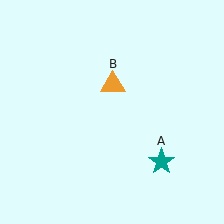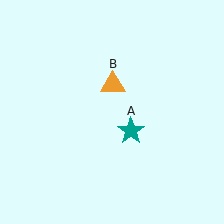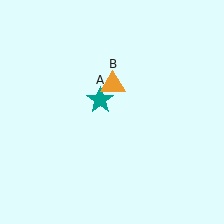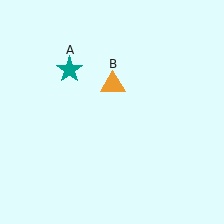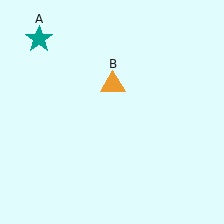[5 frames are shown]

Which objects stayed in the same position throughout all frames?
Orange triangle (object B) remained stationary.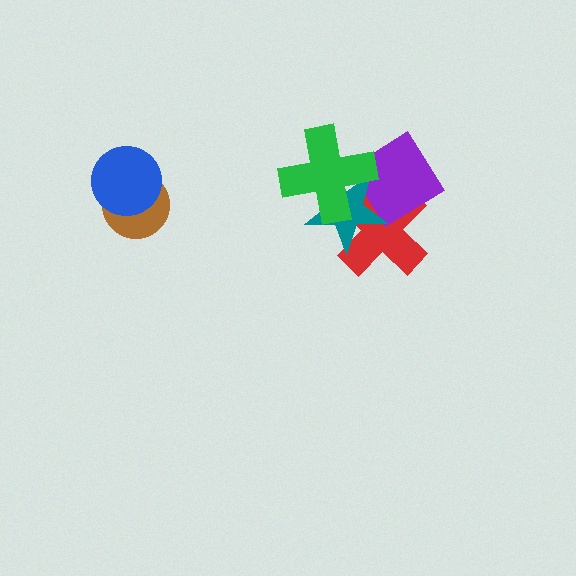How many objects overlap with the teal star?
3 objects overlap with the teal star.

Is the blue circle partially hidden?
No, no other shape covers it.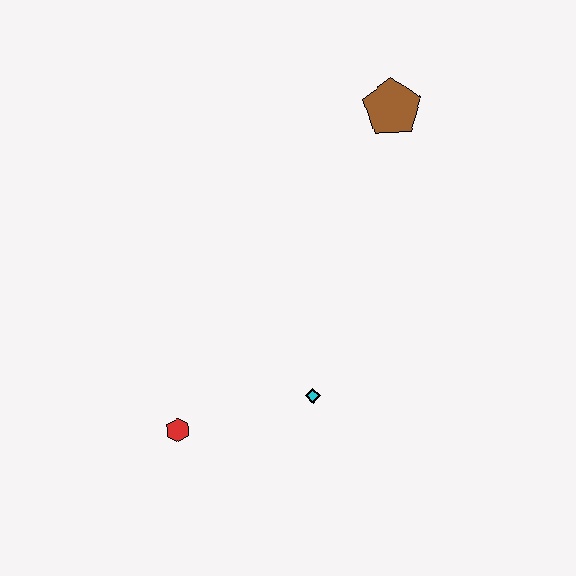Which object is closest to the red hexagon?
The cyan diamond is closest to the red hexagon.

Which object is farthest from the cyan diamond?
The brown pentagon is farthest from the cyan diamond.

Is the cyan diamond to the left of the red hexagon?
No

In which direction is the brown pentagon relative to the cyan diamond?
The brown pentagon is above the cyan diamond.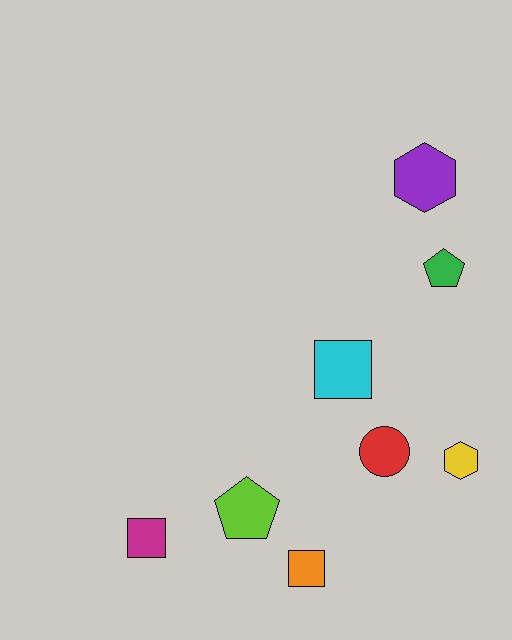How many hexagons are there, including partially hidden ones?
There are 2 hexagons.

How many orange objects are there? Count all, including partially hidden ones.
There is 1 orange object.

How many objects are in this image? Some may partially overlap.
There are 8 objects.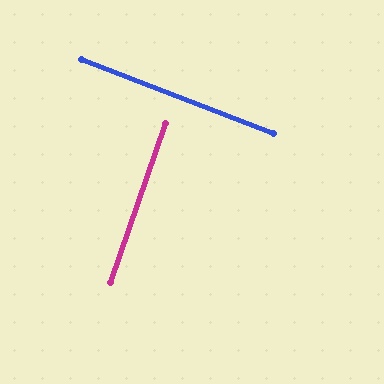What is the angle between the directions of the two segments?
Approximately 88 degrees.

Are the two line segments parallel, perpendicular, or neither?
Perpendicular — they meet at approximately 88°.